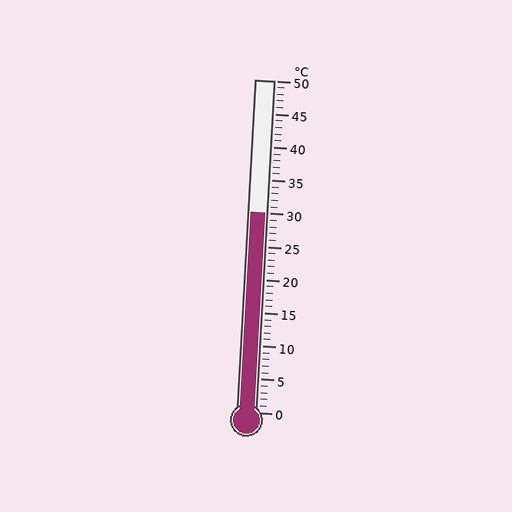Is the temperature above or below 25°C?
The temperature is above 25°C.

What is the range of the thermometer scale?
The thermometer scale ranges from 0°C to 50°C.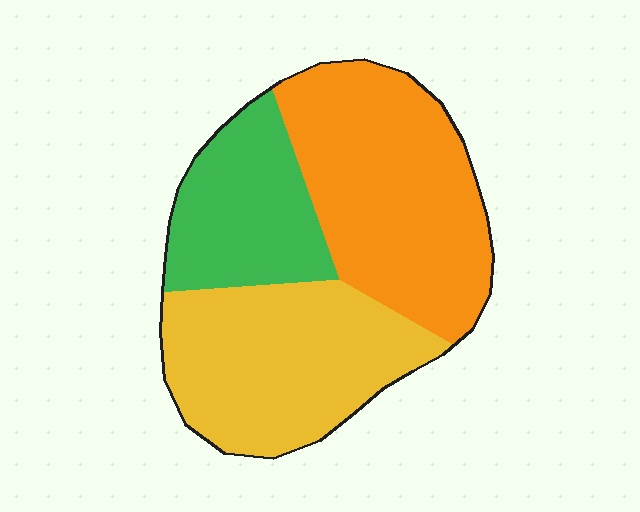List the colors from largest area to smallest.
From largest to smallest: orange, yellow, green.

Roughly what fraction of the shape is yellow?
Yellow covers 36% of the shape.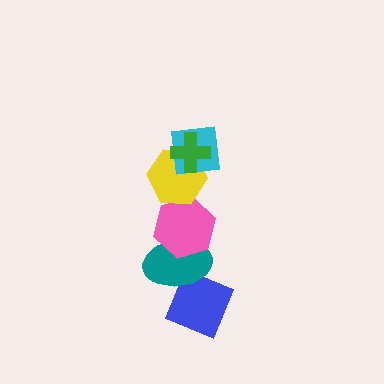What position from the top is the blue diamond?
The blue diamond is 6th from the top.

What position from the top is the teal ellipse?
The teal ellipse is 5th from the top.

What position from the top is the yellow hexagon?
The yellow hexagon is 3rd from the top.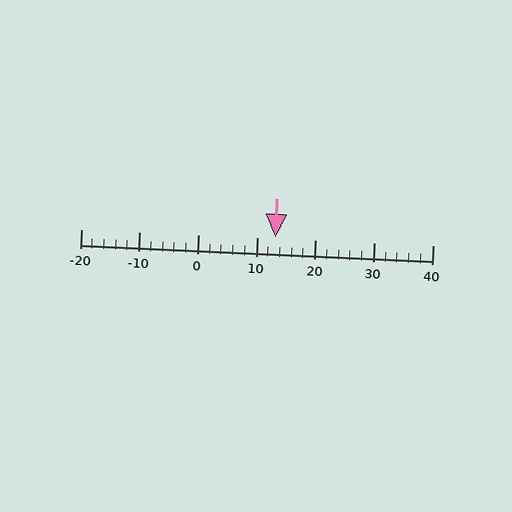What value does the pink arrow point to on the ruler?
The pink arrow points to approximately 13.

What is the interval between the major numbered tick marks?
The major tick marks are spaced 10 units apart.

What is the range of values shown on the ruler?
The ruler shows values from -20 to 40.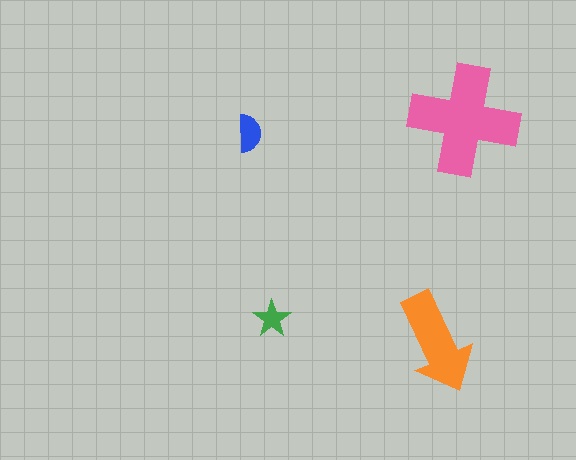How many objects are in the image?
There are 4 objects in the image.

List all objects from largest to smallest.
The pink cross, the orange arrow, the blue semicircle, the green star.